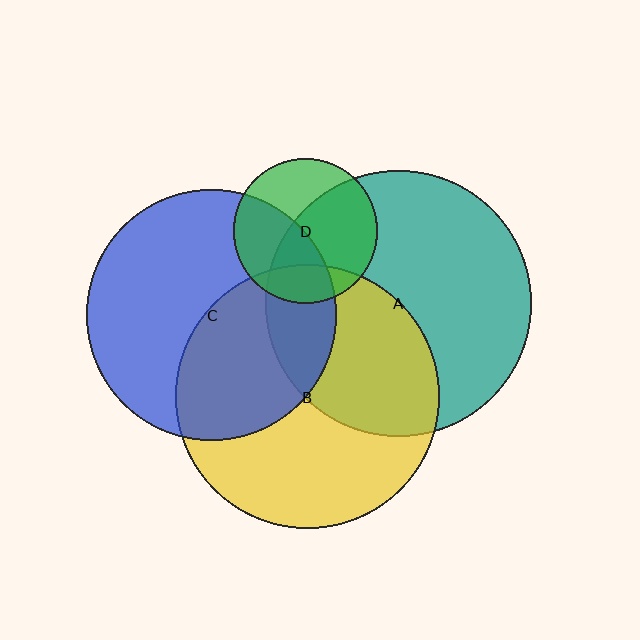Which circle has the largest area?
Circle A (teal).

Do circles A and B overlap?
Yes.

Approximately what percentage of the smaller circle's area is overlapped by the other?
Approximately 40%.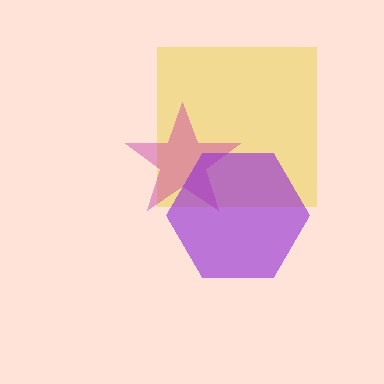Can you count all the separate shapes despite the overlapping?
Yes, there are 3 separate shapes.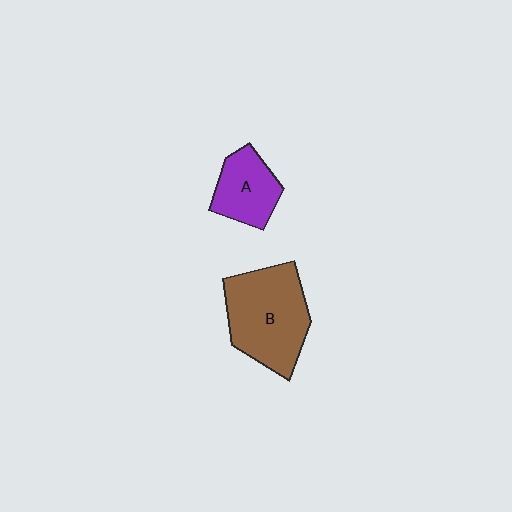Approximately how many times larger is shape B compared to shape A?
Approximately 1.8 times.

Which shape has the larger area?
Shape B (brown).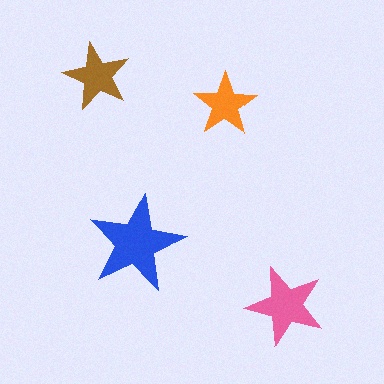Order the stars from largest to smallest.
the blue one, the pink one, the brown one, the orange one.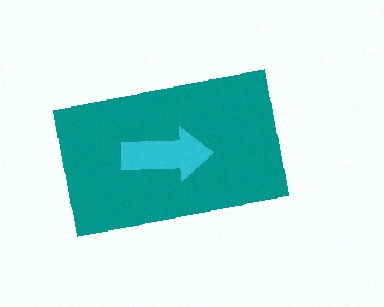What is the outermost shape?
The teal rectangle.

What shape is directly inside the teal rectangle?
The cyan arrow.